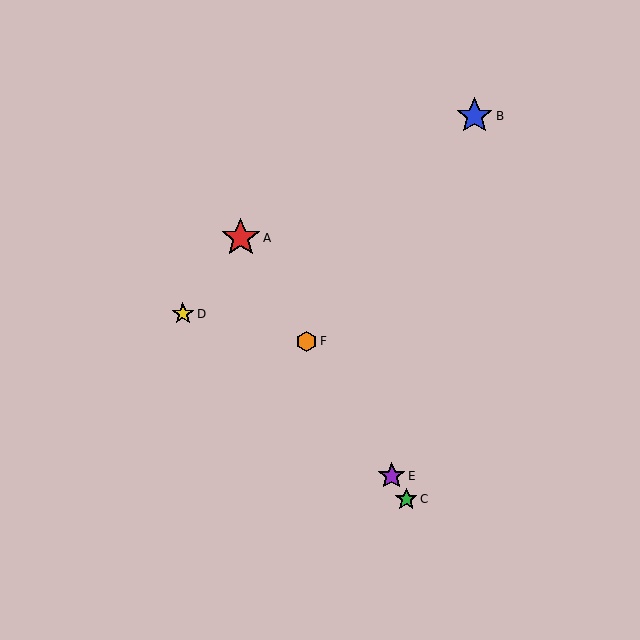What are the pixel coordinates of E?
Object E is at (392, 476).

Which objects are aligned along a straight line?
Objects A, C, E, F are aligned along a straight line.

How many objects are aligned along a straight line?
4 objects (A, C, E, F) are aligned along a straight line.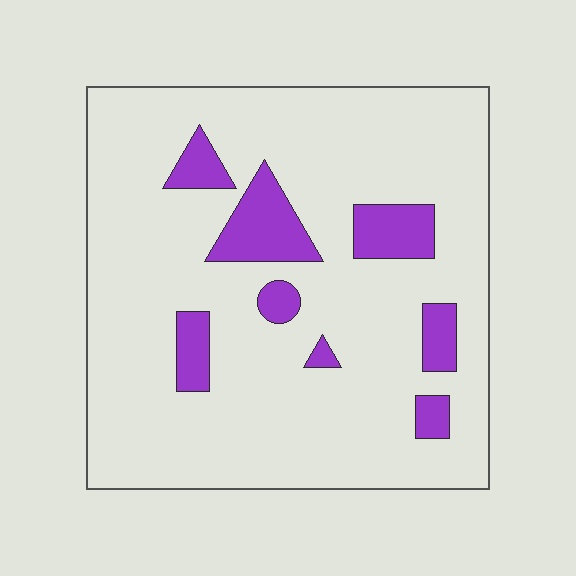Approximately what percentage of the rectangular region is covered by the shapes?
Approximately 15%.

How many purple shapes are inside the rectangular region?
8.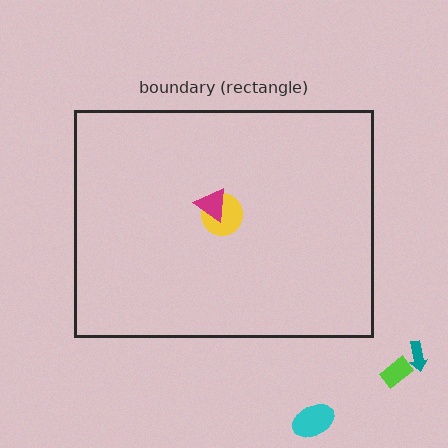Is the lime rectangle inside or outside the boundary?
Outside.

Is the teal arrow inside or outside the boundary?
Outside.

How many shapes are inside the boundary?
2 inside, 3 outside.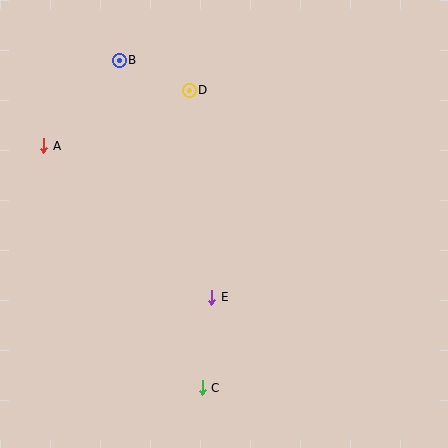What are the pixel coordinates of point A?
Point A is at (44, 146).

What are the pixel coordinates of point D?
Point D is at (189, 90).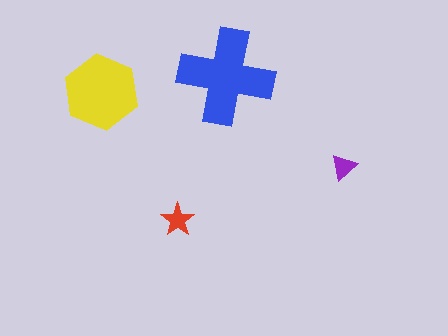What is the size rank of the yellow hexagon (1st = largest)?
2nd.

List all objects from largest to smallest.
The blue cross, the yellow hexagon, the red star, the purple triangle.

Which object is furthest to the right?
The purple triangle is rightmost.